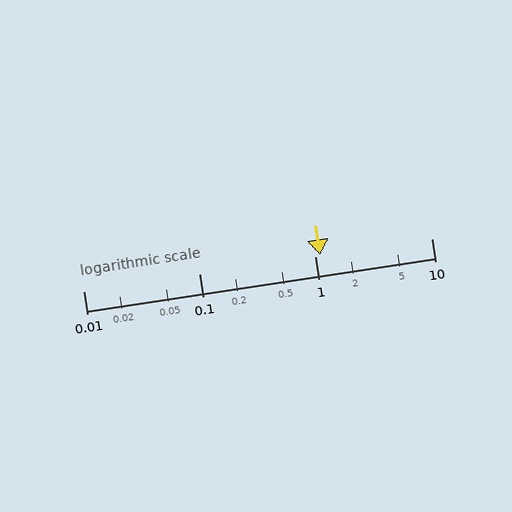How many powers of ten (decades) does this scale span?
The scale spans 3 decades, from 0.01 to 10.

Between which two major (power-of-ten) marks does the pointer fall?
The pointer is between 1 and 10.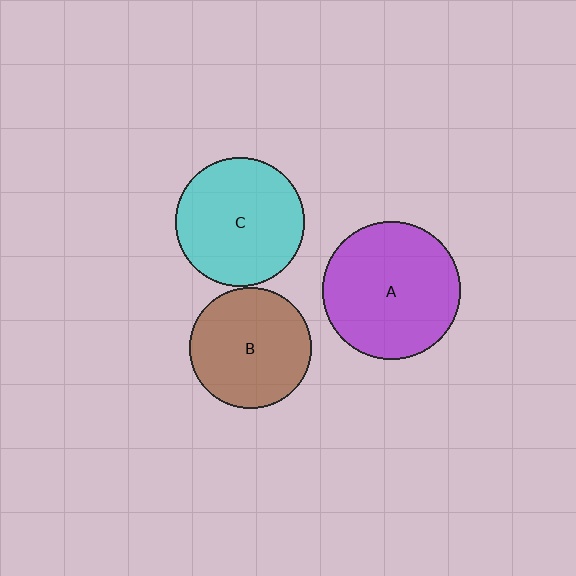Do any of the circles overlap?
No, none of the circles overlap.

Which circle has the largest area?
Circle A (purple).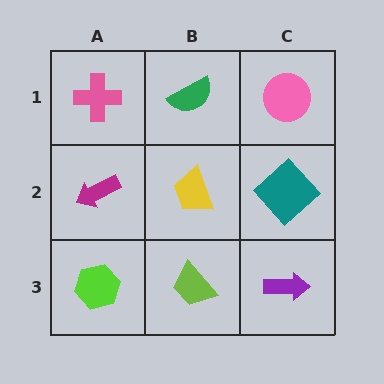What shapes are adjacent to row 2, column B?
A green semicircle (row 1, column B), a lime trapezoid (row 3, column B), a magenta arrow (row 2, column A), a teal diamond (row 2, column C).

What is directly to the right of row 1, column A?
A green semicircle.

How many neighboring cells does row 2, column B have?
4.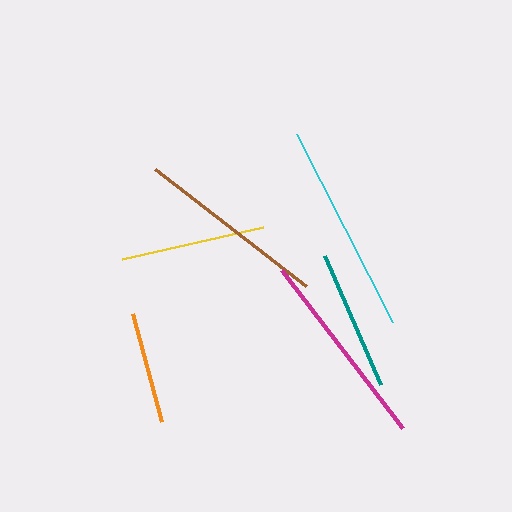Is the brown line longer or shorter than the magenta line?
The magenta line is longer than the brown line.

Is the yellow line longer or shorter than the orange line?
The yellow line is longer than the orange line.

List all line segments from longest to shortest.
From longest to shortest: cyan, magenta, brown, yellow, teal, orange.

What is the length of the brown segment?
The brown segment is approximately 191 pixels long.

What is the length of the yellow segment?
The yellow segment is approximately 145 pixels long.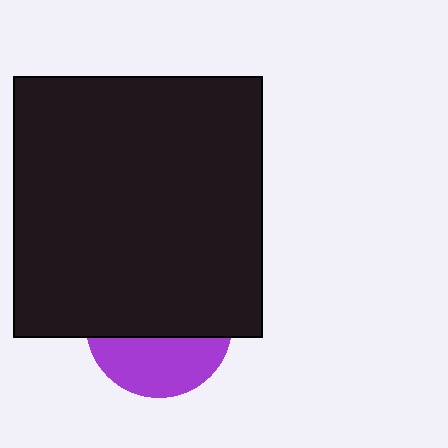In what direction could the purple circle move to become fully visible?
The purple circle could move down. That would shift it out from behind the black rectangle entirely.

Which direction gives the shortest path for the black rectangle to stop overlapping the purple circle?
Moving up gives the shortest separation.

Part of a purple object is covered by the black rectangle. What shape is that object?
It is a circle.